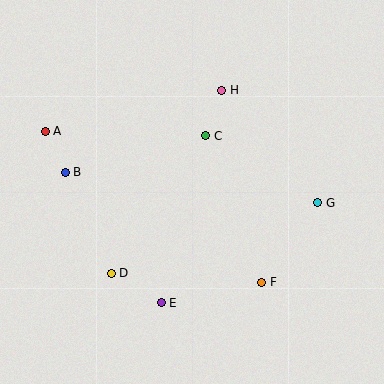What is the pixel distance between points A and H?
The distance between A and H is 182 pixels.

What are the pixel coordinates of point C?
Point C is at (206, 136).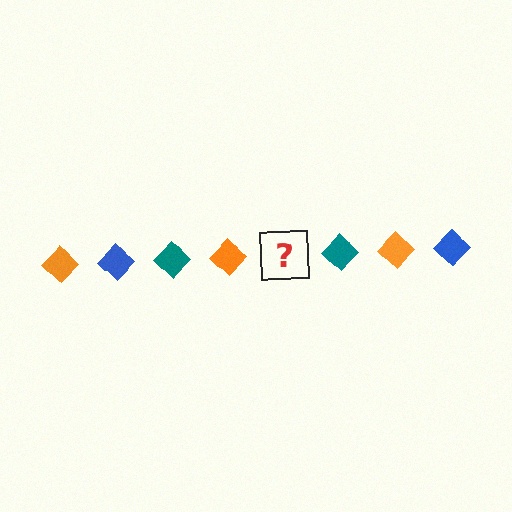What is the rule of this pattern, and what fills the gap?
The rule is that the pattern cycles through orange, blue, teal diamonds. The gap should be filled with a blue diamond.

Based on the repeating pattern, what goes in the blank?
The blank should be a blue diamond.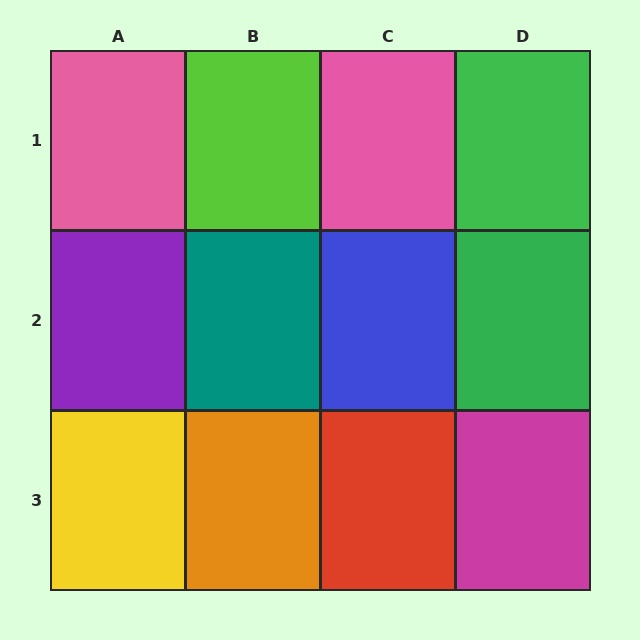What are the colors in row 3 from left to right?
Yellow, orange, red, magenta.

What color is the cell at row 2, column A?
Purple.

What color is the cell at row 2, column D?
Green.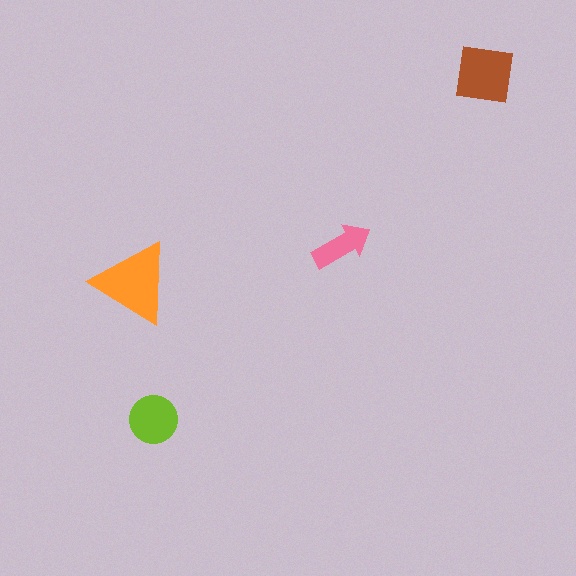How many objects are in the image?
There are 4 objects in the image.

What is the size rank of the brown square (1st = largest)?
2nd.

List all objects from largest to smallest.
The orange triangle, the brown square, the lime circle, the pink arrow.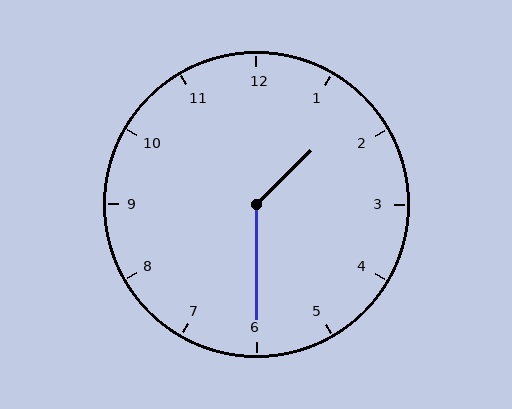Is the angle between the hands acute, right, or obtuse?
It is obtuse.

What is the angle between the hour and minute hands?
Approximately 135 degrees.